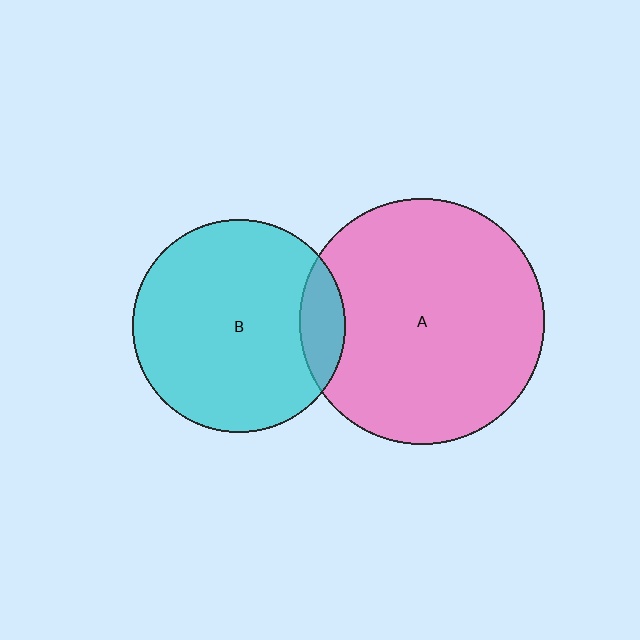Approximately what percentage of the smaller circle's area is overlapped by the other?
Approximately 10%.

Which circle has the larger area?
Circle A (pink).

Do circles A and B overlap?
Yes.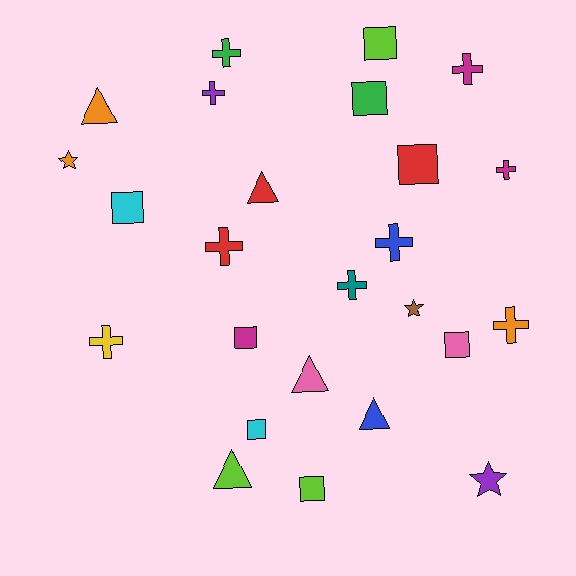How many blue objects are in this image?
There are 2 blue objects.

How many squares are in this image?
There are 8 squares.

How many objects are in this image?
There are 25 objects.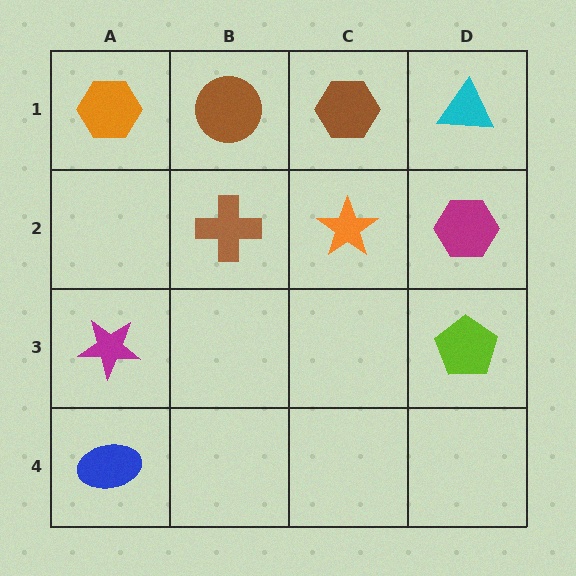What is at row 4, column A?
A blue ellipse.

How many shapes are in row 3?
2 shapes.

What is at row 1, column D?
A cyan triangle.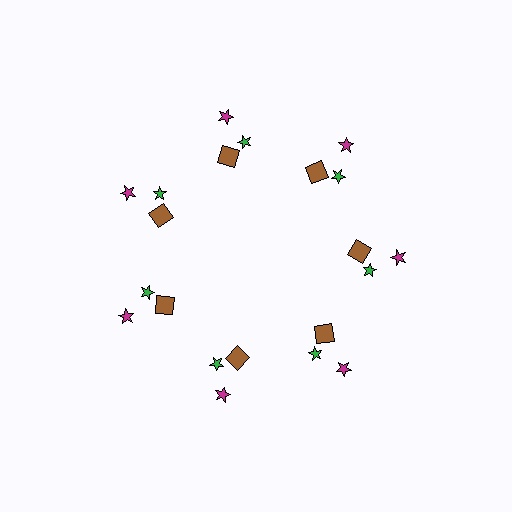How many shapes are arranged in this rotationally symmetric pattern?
There are 21 shapes, arranged in 7 groups of 3.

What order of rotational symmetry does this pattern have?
This pattern has 7-fold rotational symmetry.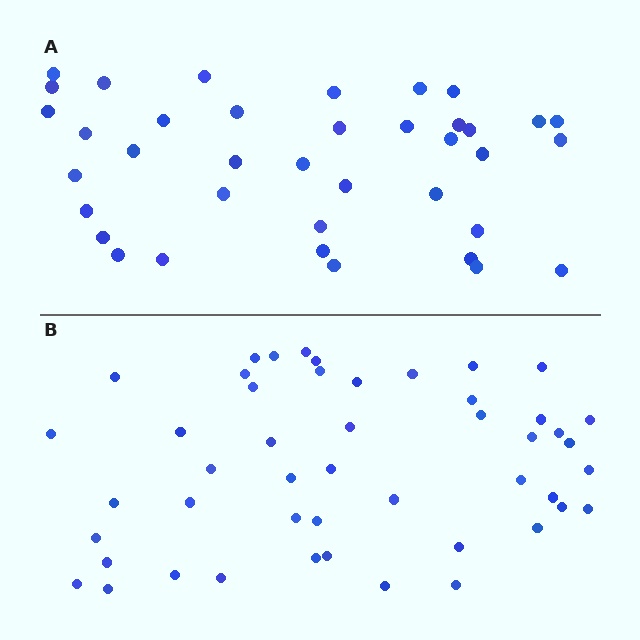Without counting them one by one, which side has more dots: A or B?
Region B (the bottom region) has more dots.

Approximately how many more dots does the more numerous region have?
Region B has roughly 10 or so more dots than region A.